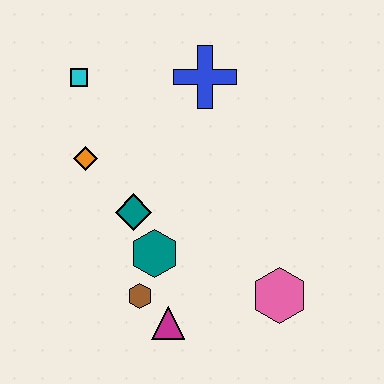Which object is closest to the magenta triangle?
The brown hexagon is closest to the magenta triangle.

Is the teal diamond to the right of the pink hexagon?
No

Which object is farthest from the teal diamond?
The pink hexagon is farthest from the teal diamond.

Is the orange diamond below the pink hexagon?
No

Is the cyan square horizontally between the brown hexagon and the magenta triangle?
No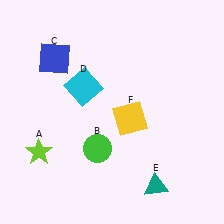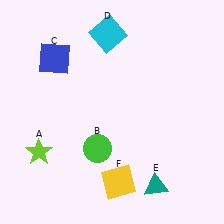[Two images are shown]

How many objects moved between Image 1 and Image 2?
2 objects moved between the two images.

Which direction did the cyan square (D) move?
The cyan square (D) moved up.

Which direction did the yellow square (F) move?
The yellow square (F) moved down.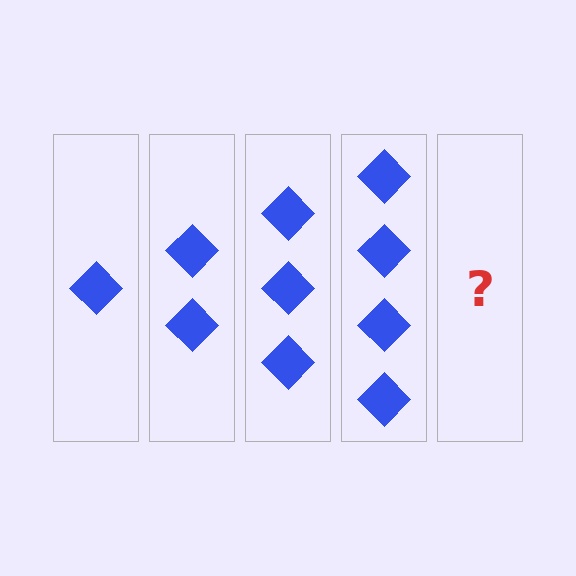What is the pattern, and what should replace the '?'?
The pattern is that each step adds one more diamond. The '?' should be 5 diamonds.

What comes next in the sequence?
The next element should be 5 diamonds.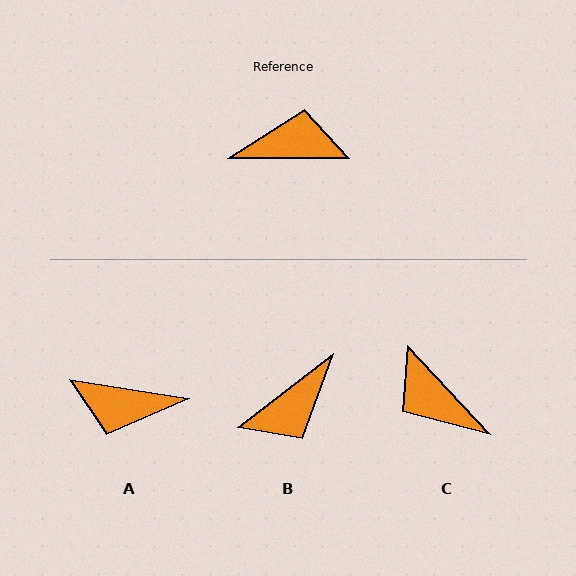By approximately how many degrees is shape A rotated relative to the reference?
Approximately 171 degrees counter-clockwise.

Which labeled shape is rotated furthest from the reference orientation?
A, about 171 degrees away.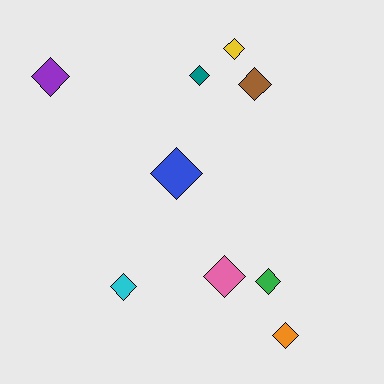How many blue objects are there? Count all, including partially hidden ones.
There is 1 blue object.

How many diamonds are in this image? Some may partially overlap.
There are 9 diamonds.